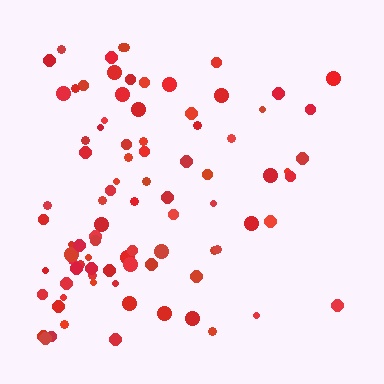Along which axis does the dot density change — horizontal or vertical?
Horizontal.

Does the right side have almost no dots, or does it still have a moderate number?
Still a moderate number, just noticeably fewer than the left.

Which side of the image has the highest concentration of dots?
The left.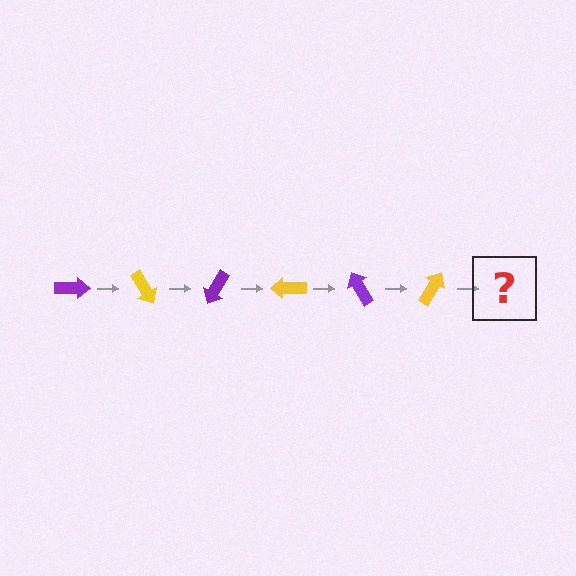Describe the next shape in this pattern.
It should be a purple arrow, rotated 360 degrees from the start.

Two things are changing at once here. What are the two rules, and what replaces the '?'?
The two rules are that it rotates 60 degrees each step and the color cycles through purple and yellow. The '?' should be a purple arrow, rotated 360 degrees from the start.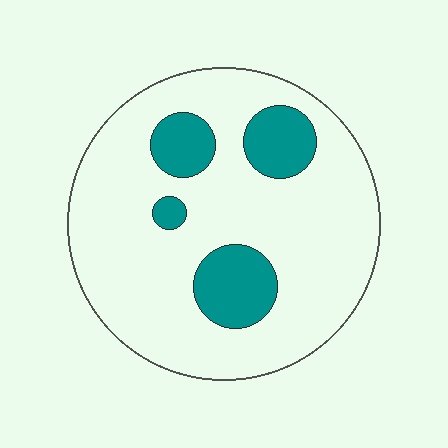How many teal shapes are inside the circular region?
4.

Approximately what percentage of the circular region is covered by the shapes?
Approximately 20%.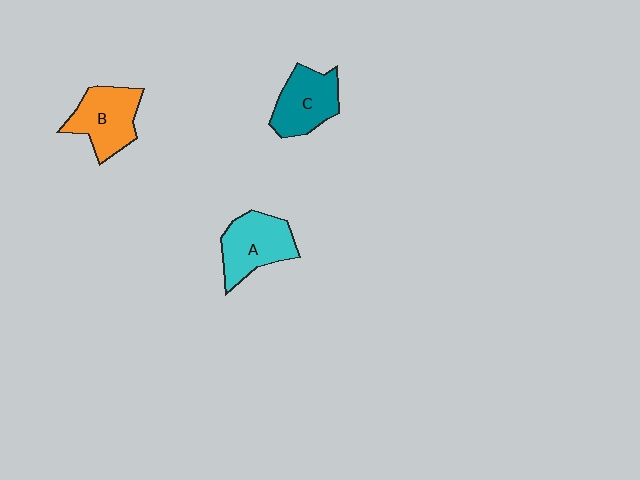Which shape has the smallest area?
Shape C (teal).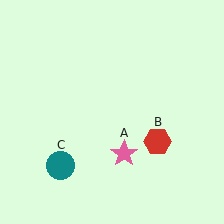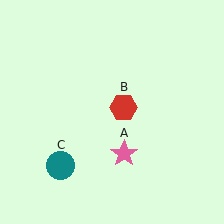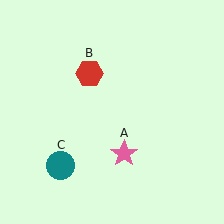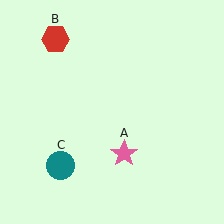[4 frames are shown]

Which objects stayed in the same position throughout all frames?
Pink star (object A) and teal circle (object C) remained stationary.